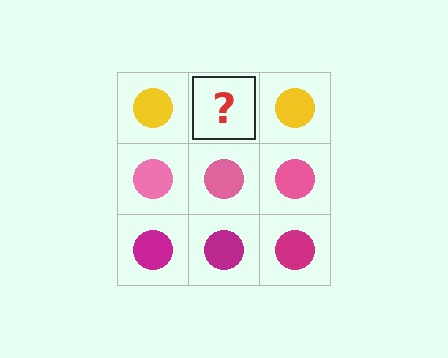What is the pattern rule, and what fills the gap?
The rule is that each row has a consistent color. The gap should be filled with a yellow circle.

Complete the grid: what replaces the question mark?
The question mark should be replaced with a yellow circle.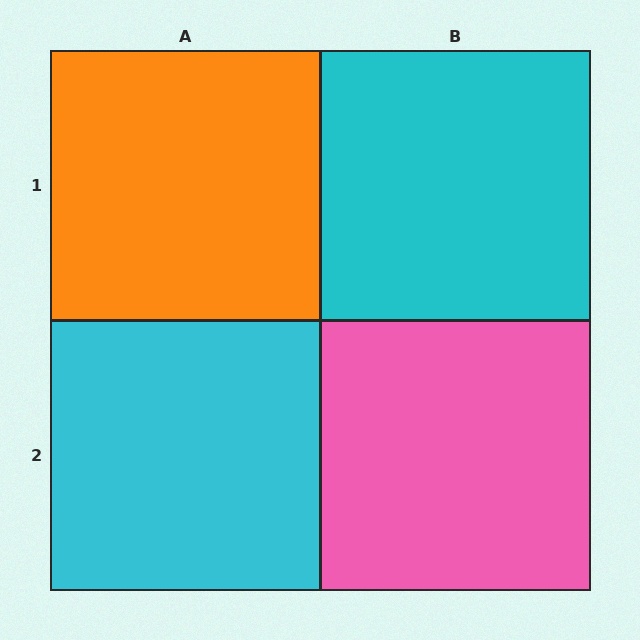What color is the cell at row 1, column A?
Orange.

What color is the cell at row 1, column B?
Cyan.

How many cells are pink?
1 cell is pink.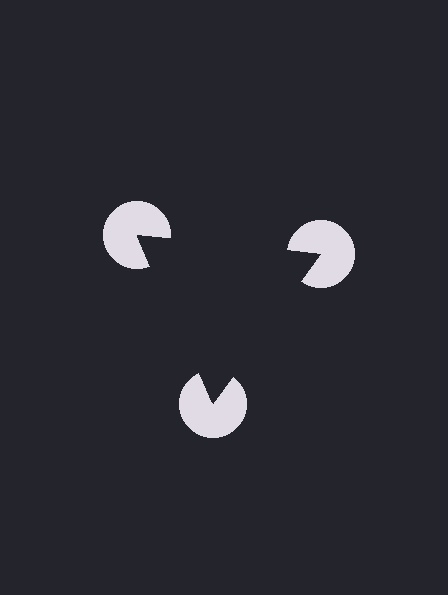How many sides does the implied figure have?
3 sides.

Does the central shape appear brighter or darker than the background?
It typically appears slightly darker than the background, even though no actual brightness change is drawn.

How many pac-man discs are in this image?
There are 3 — one at each vertex of the illusory triangle.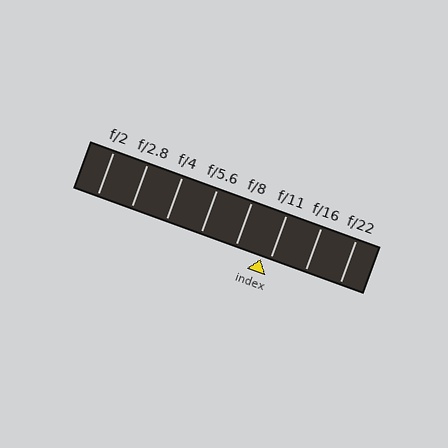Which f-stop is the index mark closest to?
The index mark is closest to f/11.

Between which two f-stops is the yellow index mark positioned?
The index mark is between f/8 and f/11.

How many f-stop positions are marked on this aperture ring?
There are 8 f-stop positions marked.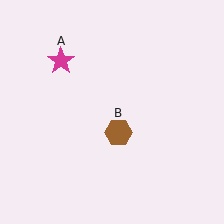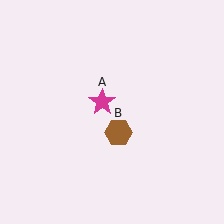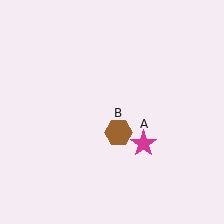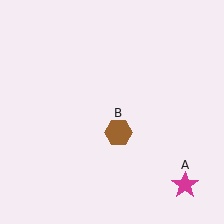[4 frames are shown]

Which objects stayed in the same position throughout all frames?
Brown hexagon (object B) remained stationary.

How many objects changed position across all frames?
1 object changed position: magenta star (object A).